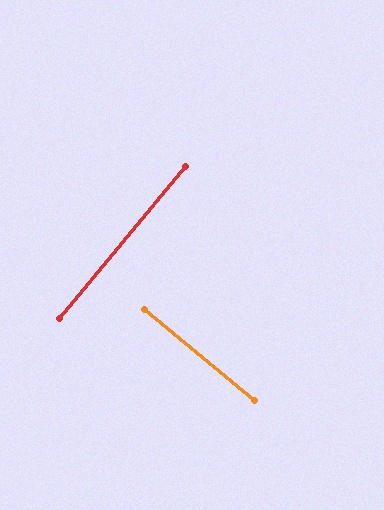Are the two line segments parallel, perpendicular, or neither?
Perpendicular — they meet at approximately 90°.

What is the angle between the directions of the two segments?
Approximately 90 degrees.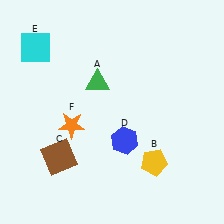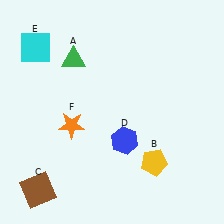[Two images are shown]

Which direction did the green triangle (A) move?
The green triangle (A) moved left.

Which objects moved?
The objects that moved are: the green triangle (A), the brown square (C).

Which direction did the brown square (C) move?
The brown square (C) moved down.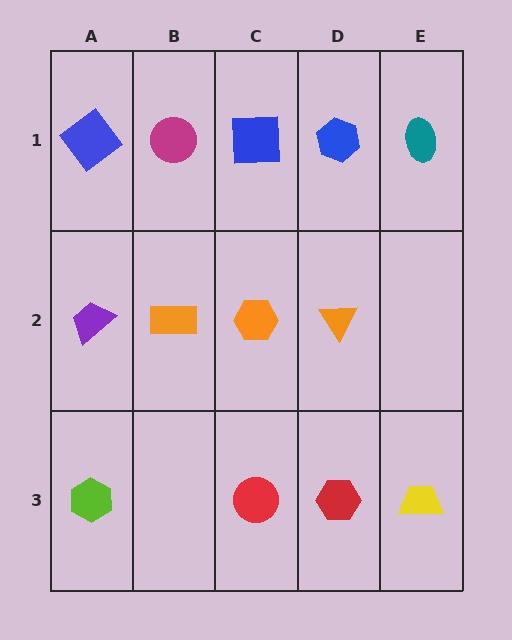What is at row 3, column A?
A lime hexagon.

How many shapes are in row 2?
4 shapes.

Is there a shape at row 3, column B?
No, that cell is empty.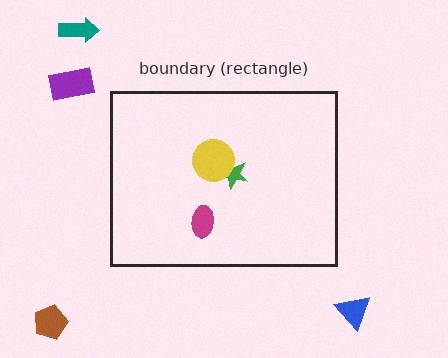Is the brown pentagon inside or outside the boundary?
Outside.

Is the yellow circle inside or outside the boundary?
Inside.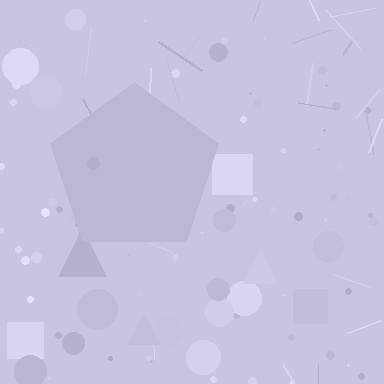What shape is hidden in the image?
A pentagon is hidden in the image.